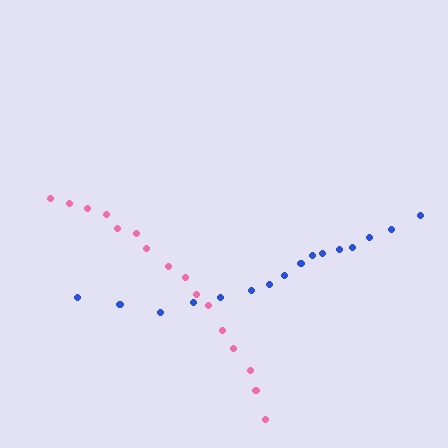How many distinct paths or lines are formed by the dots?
There are 2 distinct paths.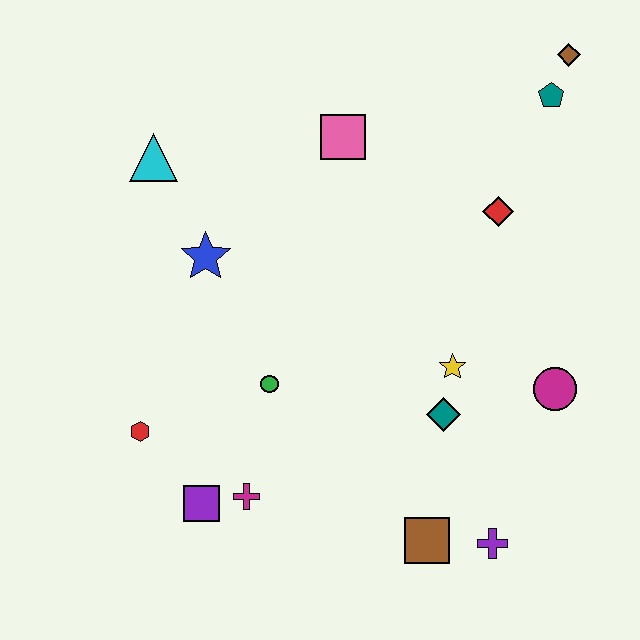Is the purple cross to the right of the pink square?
Yes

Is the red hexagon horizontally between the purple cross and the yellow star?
No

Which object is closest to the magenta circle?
The yellow star is closest to the magenta circle.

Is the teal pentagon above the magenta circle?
Yes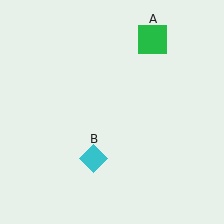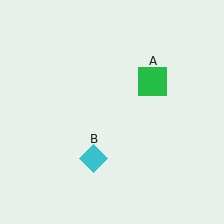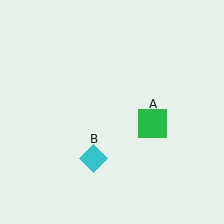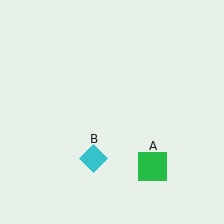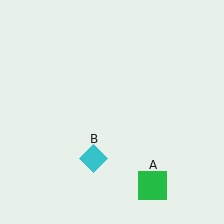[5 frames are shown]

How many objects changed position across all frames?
1 object changed position: green square (object A).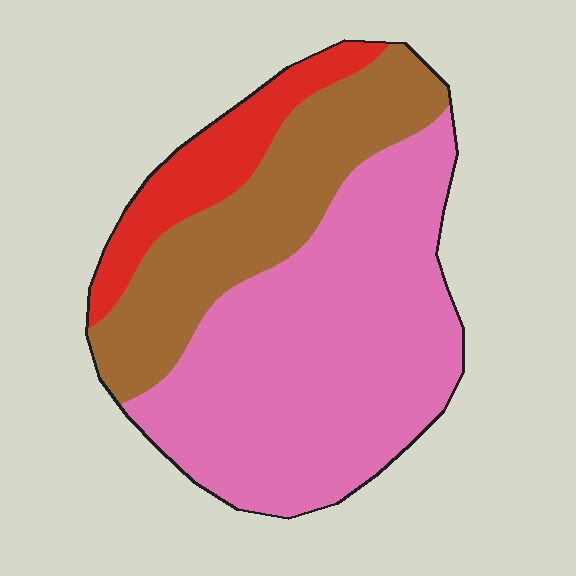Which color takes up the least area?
Red, at roughly 15%.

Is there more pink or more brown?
Pink.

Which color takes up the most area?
Pink, at roughly 55%.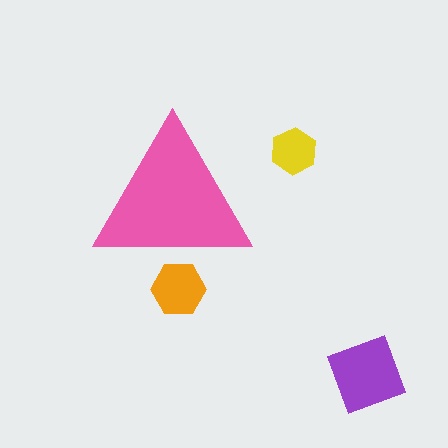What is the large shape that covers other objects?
A pink triangle.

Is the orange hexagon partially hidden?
Yes, the orange hexagon is partially hidden behind the pink triangle.